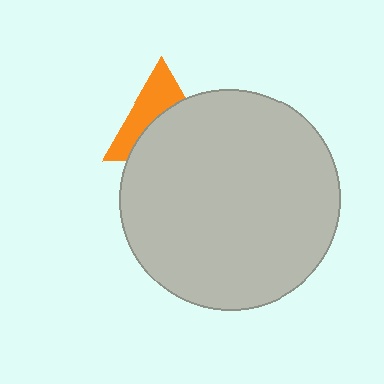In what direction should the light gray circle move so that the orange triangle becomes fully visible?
The light gray circle should move down. That is the shortest direction to clear the overlap and leave the orange triangle fully visible.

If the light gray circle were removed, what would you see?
You would see the complete orange triangle.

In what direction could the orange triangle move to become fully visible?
The orange triangle could move up. That would shift it out from behind the light gray circle entirely.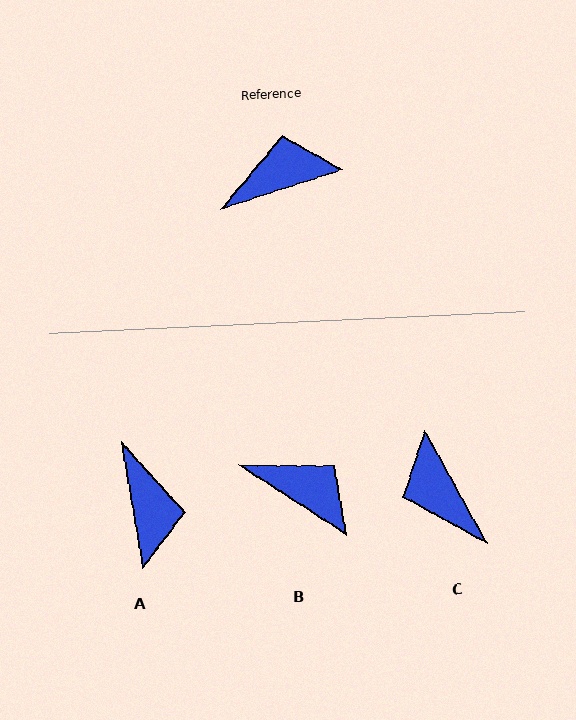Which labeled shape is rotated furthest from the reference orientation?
C, about 101 degrees away.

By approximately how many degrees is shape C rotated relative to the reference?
Approximately 101 degrees counter-clockwise.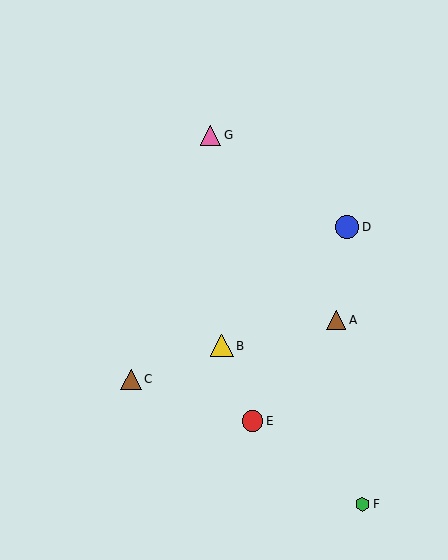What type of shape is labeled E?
Shape E is a red circle.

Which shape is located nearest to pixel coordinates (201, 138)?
The pink triangle (labeled G) at (210, 135) is nearest to that location.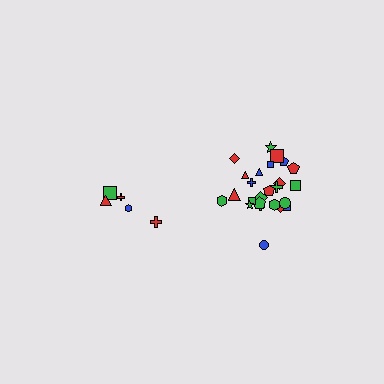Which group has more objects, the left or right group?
The right group.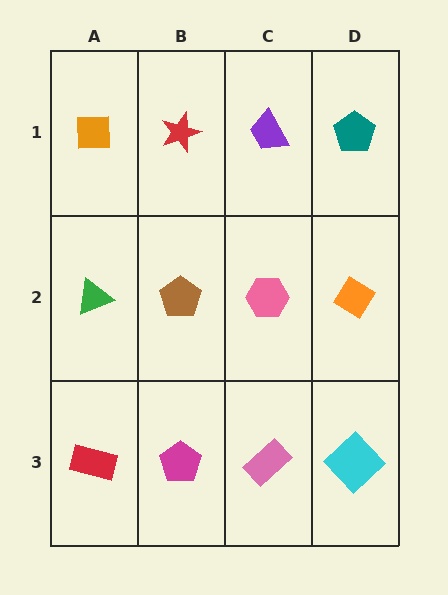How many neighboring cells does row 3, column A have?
2.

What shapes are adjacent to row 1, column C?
A pink hexagon (row 2, column C), a red star (row 1, column B), a teal pentagon (row 1, column D).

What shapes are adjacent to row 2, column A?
An orange square (row 1, column A), a red rectangle (row 3, column A), a brown pentagon (row 2, column B).